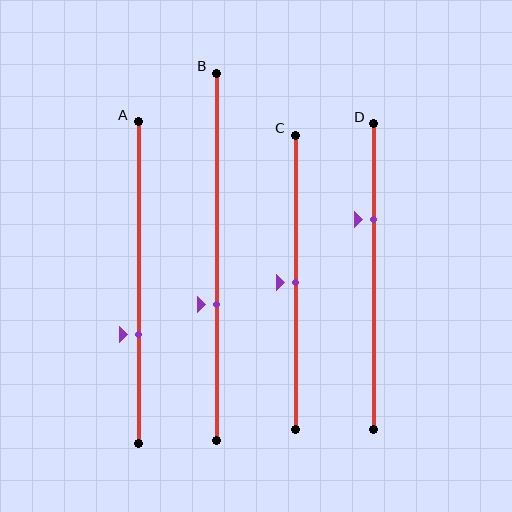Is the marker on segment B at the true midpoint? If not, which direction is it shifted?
No, the marker on segment B is shifted downward by about 13% of the segment length.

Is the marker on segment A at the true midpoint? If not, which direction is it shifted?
No, the marker on segment A is shifted downward by about 16% of the segment length.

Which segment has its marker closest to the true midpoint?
Segment C has its marker closest to the true midpoint.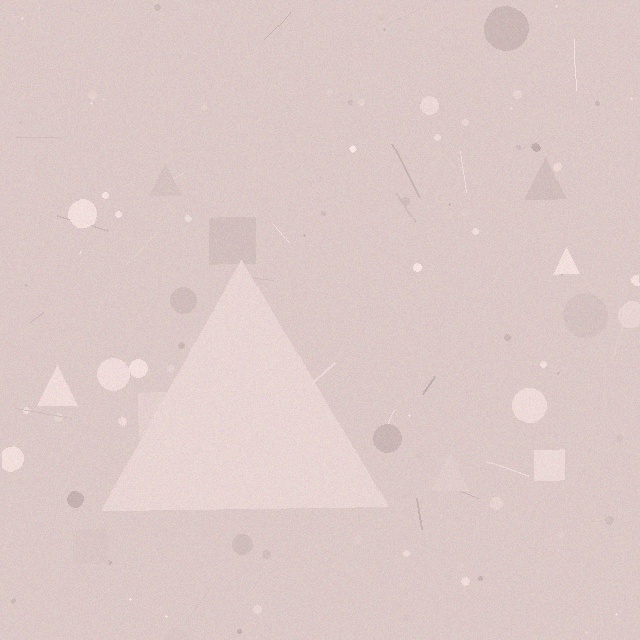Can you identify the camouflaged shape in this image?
The camouflaged shape is a triangle.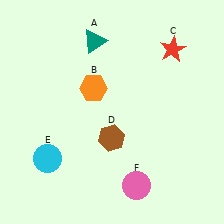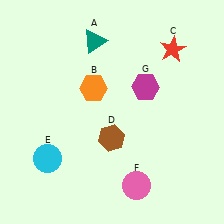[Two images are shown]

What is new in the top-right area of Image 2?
A magenta hexagon (G) was added in the top-right area of Image 2.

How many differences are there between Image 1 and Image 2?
There is 1 difference between the two images.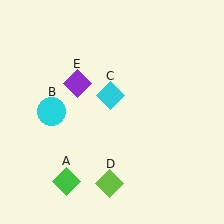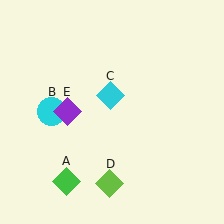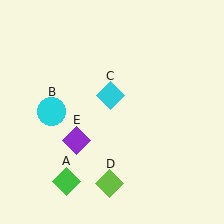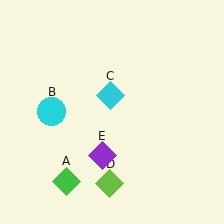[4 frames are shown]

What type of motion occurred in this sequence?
The purple diamond (object E) rotated counterclockwise around the center of the scene.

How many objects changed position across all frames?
1 object changed position: purple diamond (object E).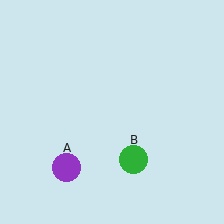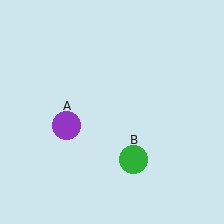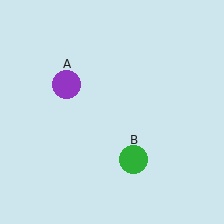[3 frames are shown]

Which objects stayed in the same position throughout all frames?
Green circle (object B) remained stationary.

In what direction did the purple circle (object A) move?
The purple circle (object A) moved up.